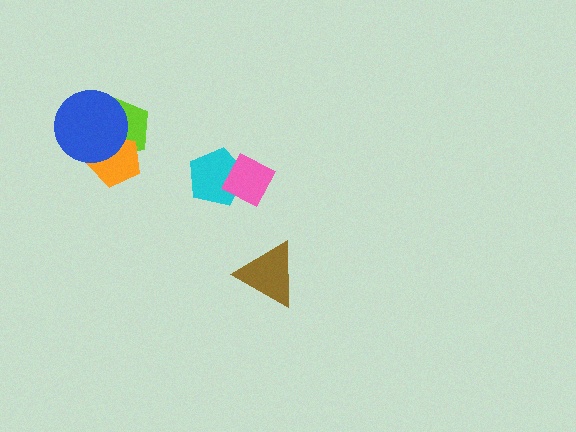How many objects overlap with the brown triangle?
0 objects overlap with the brown triangle.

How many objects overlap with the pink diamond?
1 object overlaps with the pink diamond.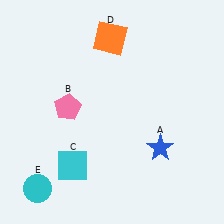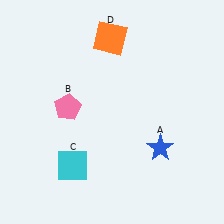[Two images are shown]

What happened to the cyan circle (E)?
The cyan circle (E) was removed in Image 2. It was in the bottom-left area of Image 1.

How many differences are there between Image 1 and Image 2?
There is 1 difference between the two images.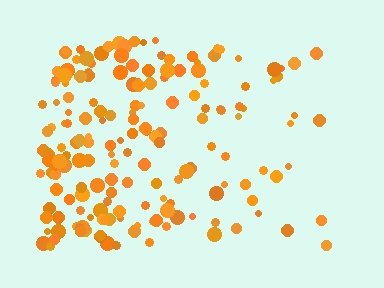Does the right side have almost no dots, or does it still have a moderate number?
Still a moderate number, just noticeably fewer than the left.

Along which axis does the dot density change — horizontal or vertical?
Horizontal.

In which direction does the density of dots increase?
From right to left, with the left side densest.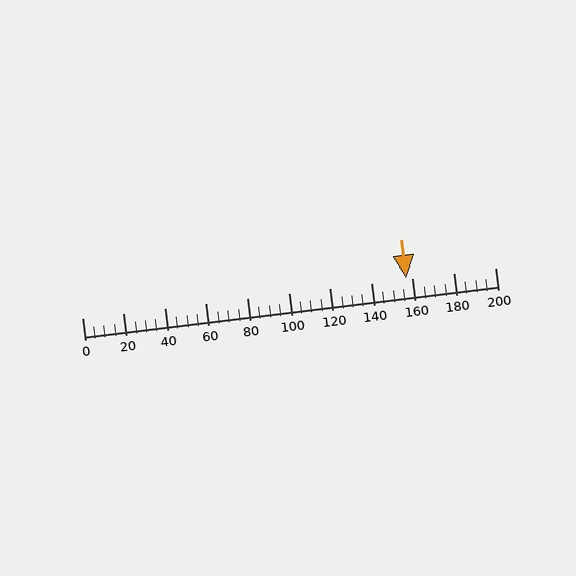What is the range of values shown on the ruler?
The ruler shows values from 0 to 200.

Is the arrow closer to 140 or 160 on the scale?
The arrow is closer to 160.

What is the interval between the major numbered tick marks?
The major tick marks are spaced 20 units apart.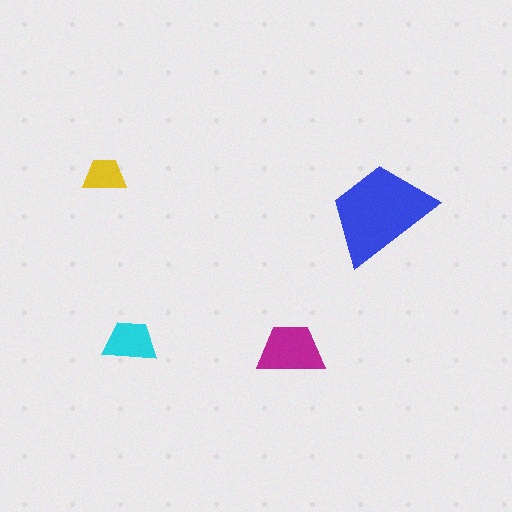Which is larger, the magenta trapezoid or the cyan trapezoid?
The magenta one.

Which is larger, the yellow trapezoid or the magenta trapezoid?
The magenta one.